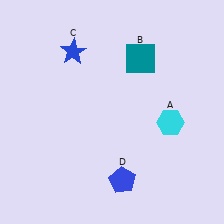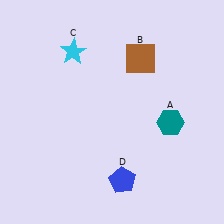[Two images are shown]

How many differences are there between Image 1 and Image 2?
There are 3 differences between the two images.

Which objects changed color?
A changed from cyan to teal. B changed from teal to brown. C changed from blue to cyan.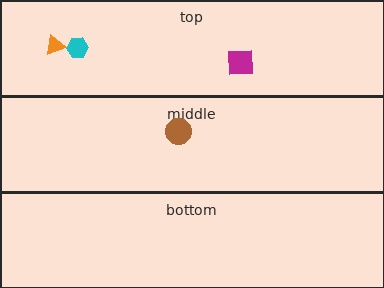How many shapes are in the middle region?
1.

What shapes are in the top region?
The magenta square, the orange triangle, the cyan hexagon.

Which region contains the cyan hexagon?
The top region.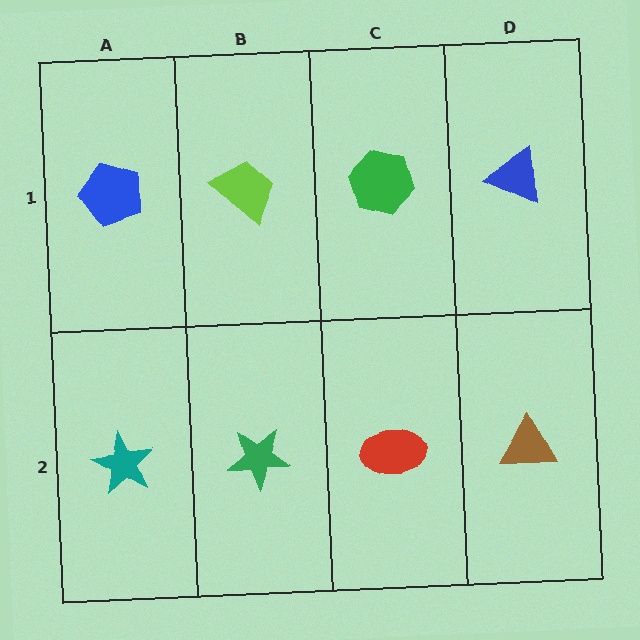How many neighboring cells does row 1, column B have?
3.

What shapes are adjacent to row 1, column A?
A teal star (row 2, column A), a lime trapezoid (row 1, column B).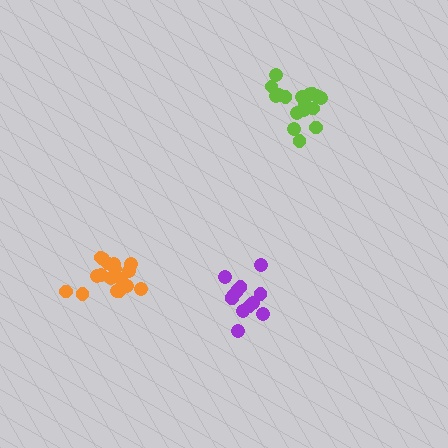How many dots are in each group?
Group 1: 13 dots, Group 2: 17 dots, Group 3: 18 dots (48 total).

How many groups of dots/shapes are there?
There are 3 groups.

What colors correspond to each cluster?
The clusters are colored: purple, lime, orange.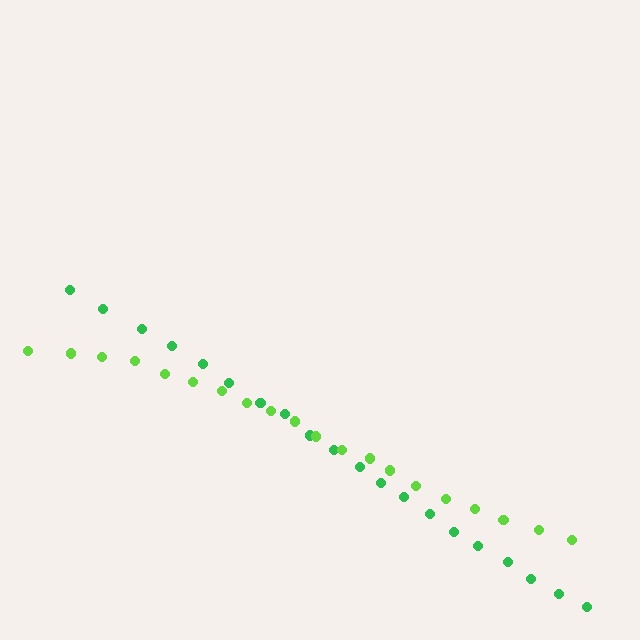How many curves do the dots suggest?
There are 2 distinct paths.